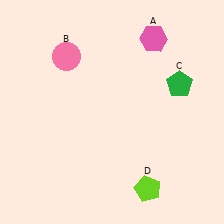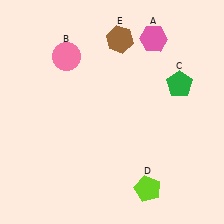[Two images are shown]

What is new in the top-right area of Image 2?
A brown hexagon (E) was added in the top-right area of Image 2.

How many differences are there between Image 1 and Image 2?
There is 1 difference between the two images.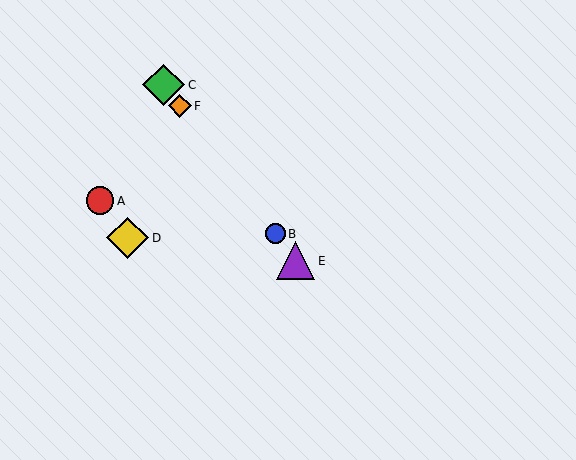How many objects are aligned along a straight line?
4 objects (B, C, E, F) are aligned along a straight line.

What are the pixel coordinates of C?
Object C is at (164, 85).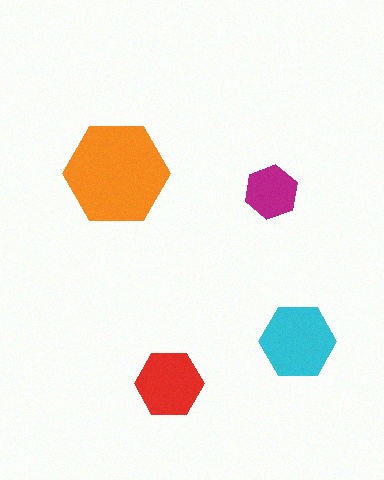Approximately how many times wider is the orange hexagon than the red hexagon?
About 1.5 times wider.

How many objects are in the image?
There are 4 objects in the image.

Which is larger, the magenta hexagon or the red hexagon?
The red one.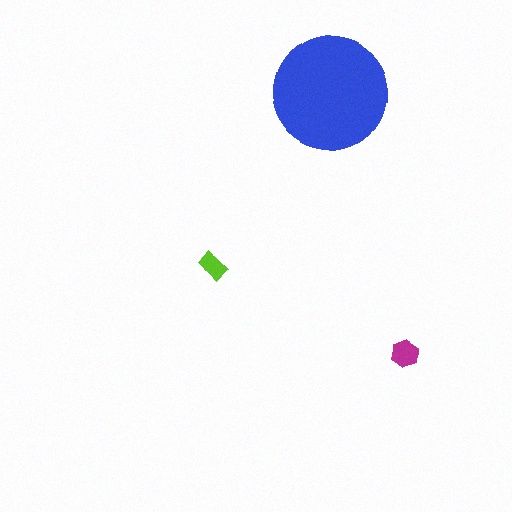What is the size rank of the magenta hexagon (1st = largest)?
2nd.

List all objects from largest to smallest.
The blue circle, the magenta hexagon, the lime rectangle.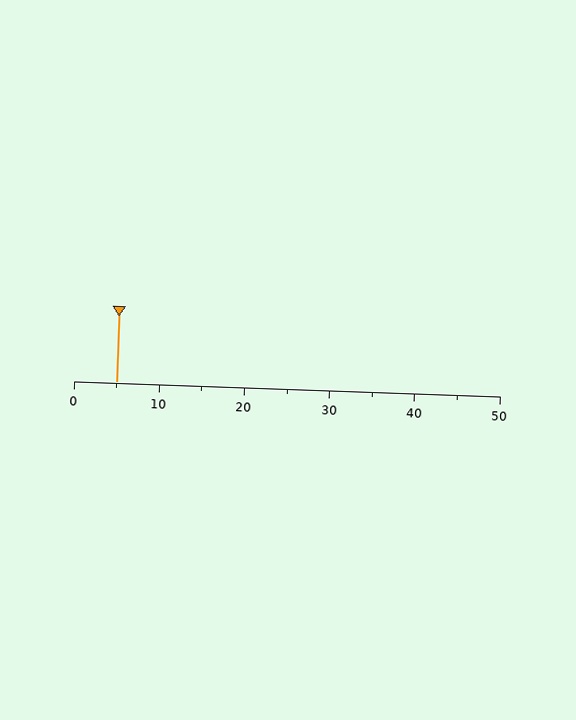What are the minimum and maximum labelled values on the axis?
The axis runs from 0 to 50.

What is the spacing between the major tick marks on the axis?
The major ticks are spaced 10 apart.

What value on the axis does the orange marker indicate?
The marker indicates approximately 5.